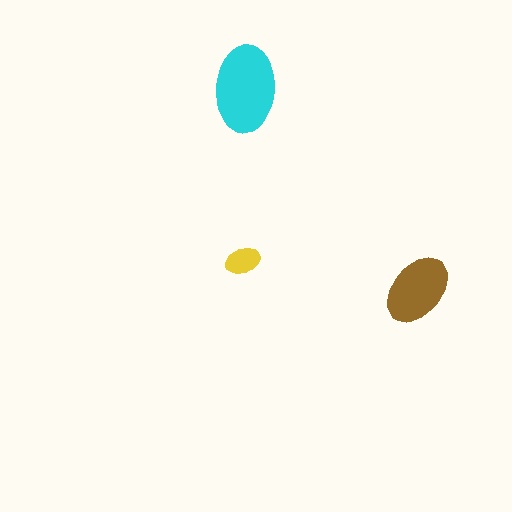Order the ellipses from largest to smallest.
the cyan one, the brown one, the yellow one.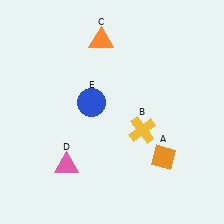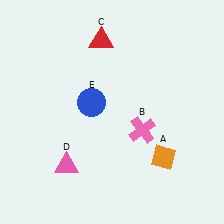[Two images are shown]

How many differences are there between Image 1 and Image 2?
There are 2 differences between the two images.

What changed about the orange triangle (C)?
In Image 1, C is orange. In Image 2, it changed to red.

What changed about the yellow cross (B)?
In Image 1, B is yellow. In Image 2, it changed to pink.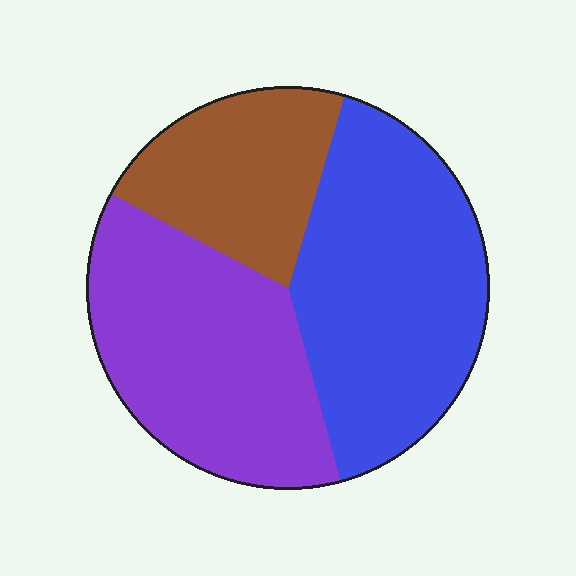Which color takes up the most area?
Blue, at roughly 40%.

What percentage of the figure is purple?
Purple takes up about three eighths (3/8) of the figure.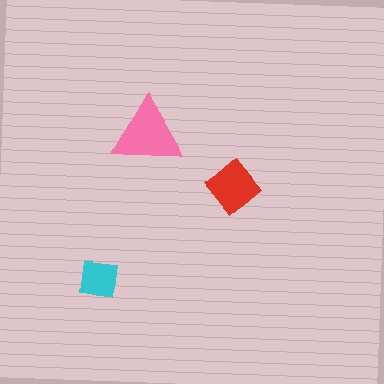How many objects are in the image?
There are 3 objects in the image.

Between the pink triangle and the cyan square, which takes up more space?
The pink triangle.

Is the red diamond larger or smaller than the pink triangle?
Smaller.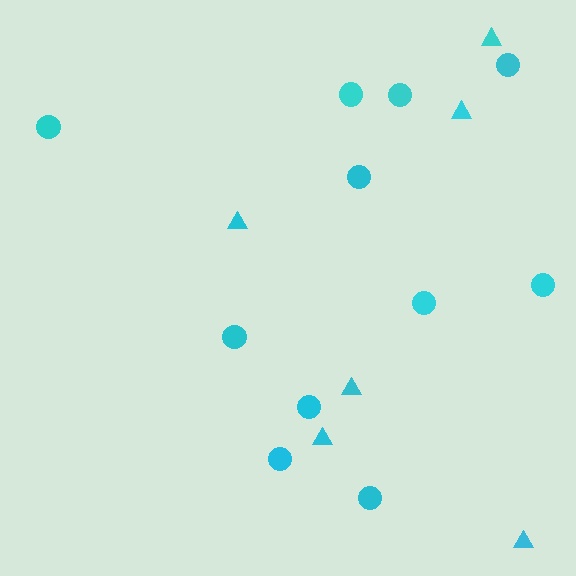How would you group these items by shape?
There are 2 groups: one group of circles (11) and one group of triangles (6).